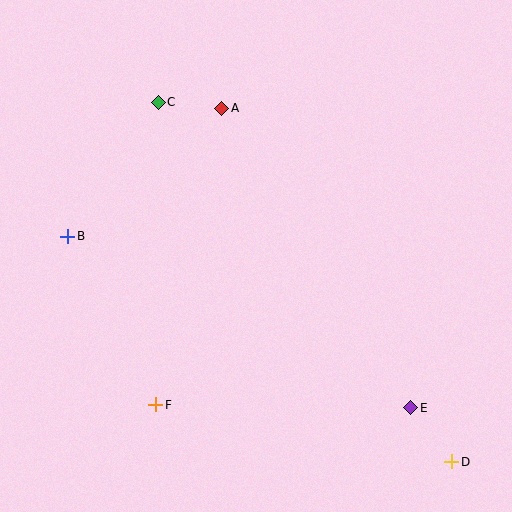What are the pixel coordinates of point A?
Point A is at (222, 108).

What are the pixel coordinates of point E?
Point E is at (411, 408).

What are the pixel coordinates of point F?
Point F is at (156, 405).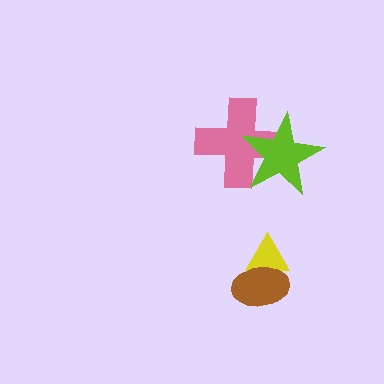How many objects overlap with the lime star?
1 object overlaps with the lime star.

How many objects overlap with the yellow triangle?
1 object overlaps with the yellow triangle.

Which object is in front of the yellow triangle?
The brown ellipse is in front of the yellow triangle.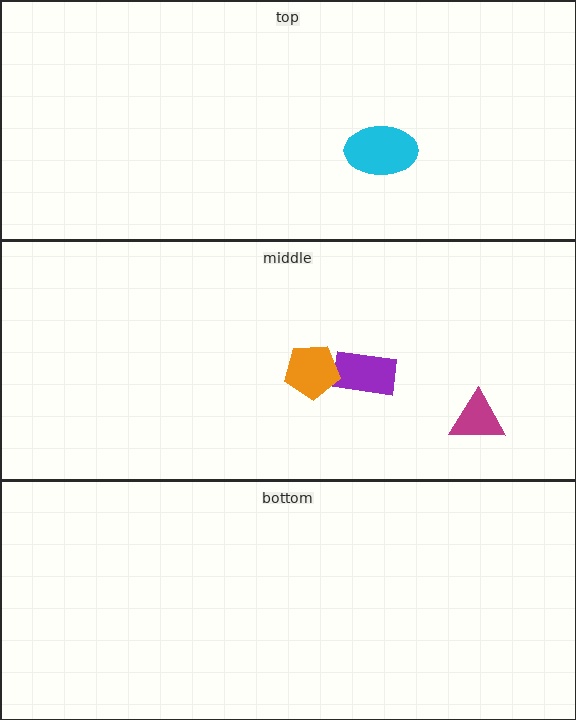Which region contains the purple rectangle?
The middle region.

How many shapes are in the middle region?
3.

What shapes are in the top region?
The cyan ellipse.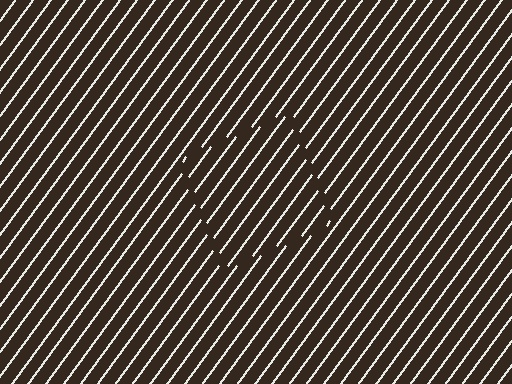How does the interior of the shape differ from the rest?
The interior of the shape contains the same grating, shifted by half a period — the contour is defined by the phase discontinuity where line-ends from the inner and outer gratings abut.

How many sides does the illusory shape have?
4 sides — the line-ends trace a square.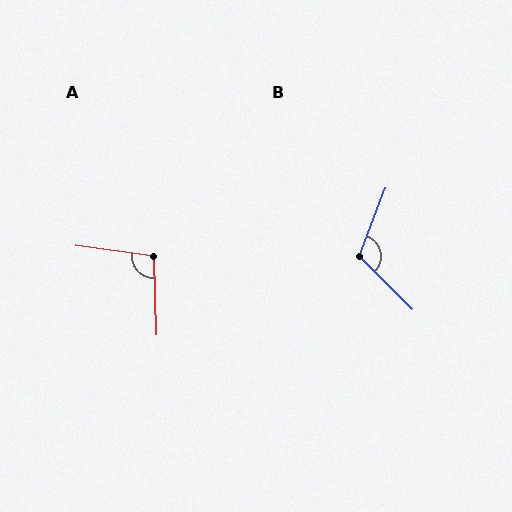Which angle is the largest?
B, at approximately 114 degrees.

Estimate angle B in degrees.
Approximately 114 degrees.